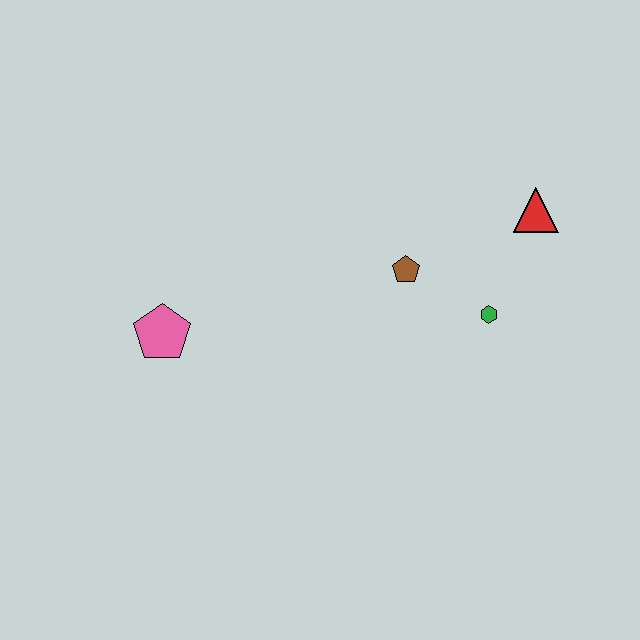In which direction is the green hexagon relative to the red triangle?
The green hexagon is below the red triangle.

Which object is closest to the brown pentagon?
The green hexagon is closest to the brown pentagon.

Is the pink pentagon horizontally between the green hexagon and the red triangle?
No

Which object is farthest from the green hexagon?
The pink pentagon is farthest from the green hexagon.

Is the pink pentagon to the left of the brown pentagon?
Yes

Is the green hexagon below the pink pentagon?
No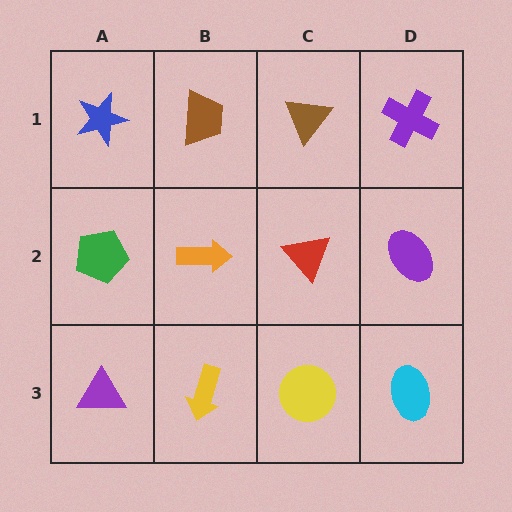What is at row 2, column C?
A red triangle.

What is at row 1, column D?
A purple cross.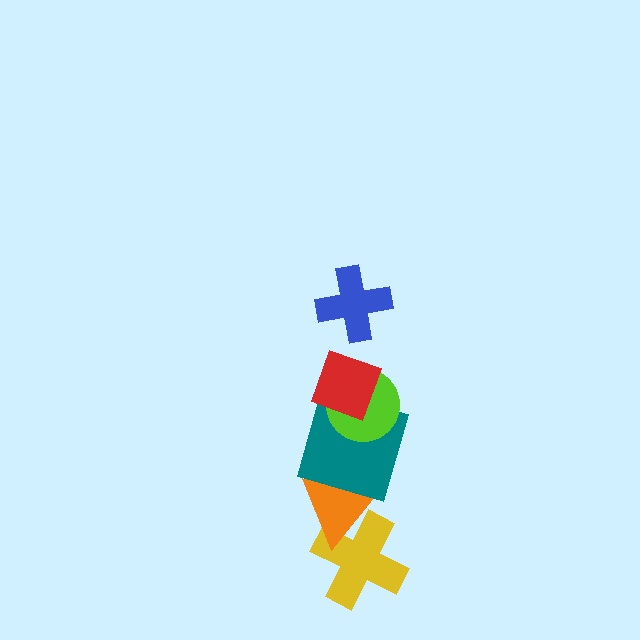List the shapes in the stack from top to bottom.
From top to bottom: the blue cross, the red diamond, the lime circle, the teal square, the orange triangle, the yellow cross.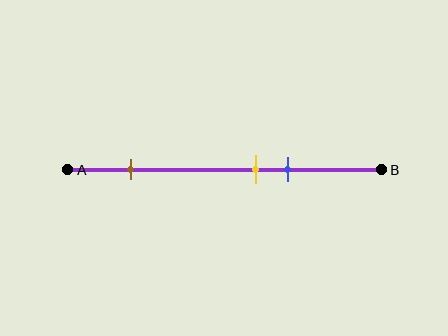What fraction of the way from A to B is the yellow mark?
The yellow mark is approximately 60% (0.6) of the way from A to B.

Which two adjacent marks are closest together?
The yellow and blue marks are the closest adjacent pair.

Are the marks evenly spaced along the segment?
No, the marks are not evenly spaced.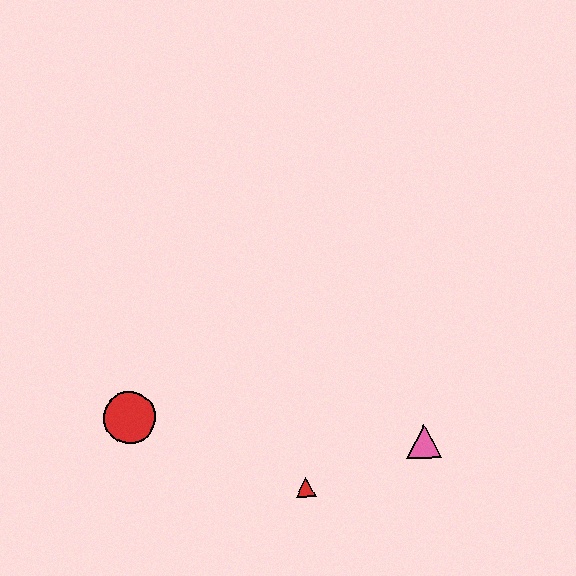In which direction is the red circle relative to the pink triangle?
The red circle is to the left of the pink triangle.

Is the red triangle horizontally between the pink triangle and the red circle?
Yes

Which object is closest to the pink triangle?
The red triangle is closest to the pink triangle.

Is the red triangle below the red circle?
Yes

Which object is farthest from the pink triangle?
The red circle is farthest from the pink triangle.